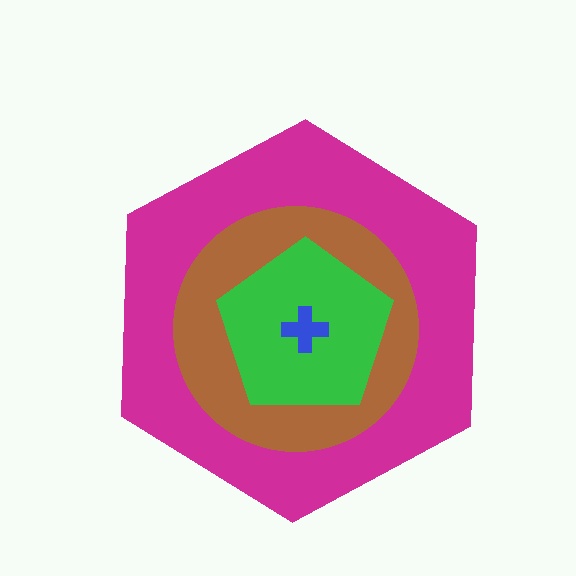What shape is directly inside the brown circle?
The green pentagon.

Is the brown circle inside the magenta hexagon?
Yes.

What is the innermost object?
The blue cross.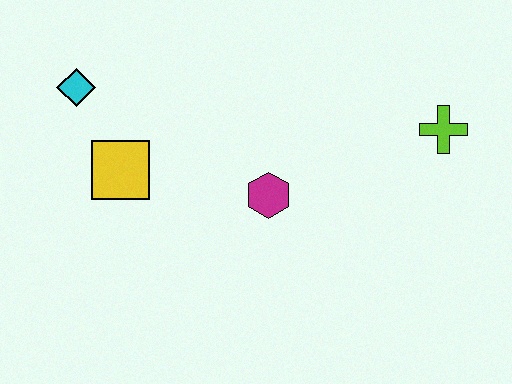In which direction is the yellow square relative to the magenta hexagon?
The yellow square is to the left of the magenta hexagon.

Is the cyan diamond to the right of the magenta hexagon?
No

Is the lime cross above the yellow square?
Yes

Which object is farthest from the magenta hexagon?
The cyan diamond is farthest from the magenta hexagon.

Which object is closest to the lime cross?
The magenta hexagon is closest to the lime cross.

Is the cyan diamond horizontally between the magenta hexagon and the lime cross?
No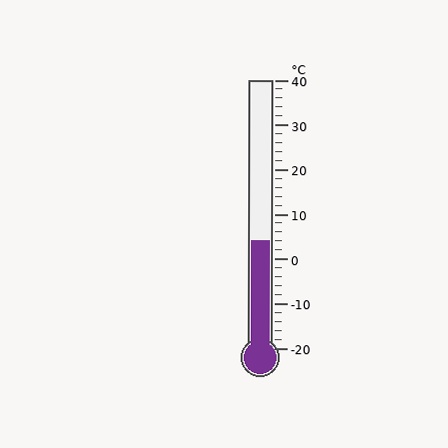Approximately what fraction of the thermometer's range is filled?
The thermometer is filled to approximately 40% of its range.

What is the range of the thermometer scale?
The thermometer scale ranges from -20°C to 40°C.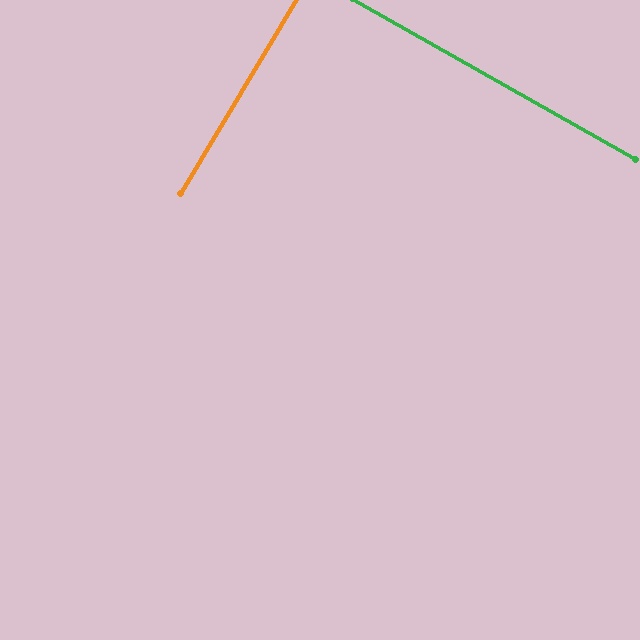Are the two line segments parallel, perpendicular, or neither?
Perpendicular — they meet at approximately 89°.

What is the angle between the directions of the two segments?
Approximately 89 degrees.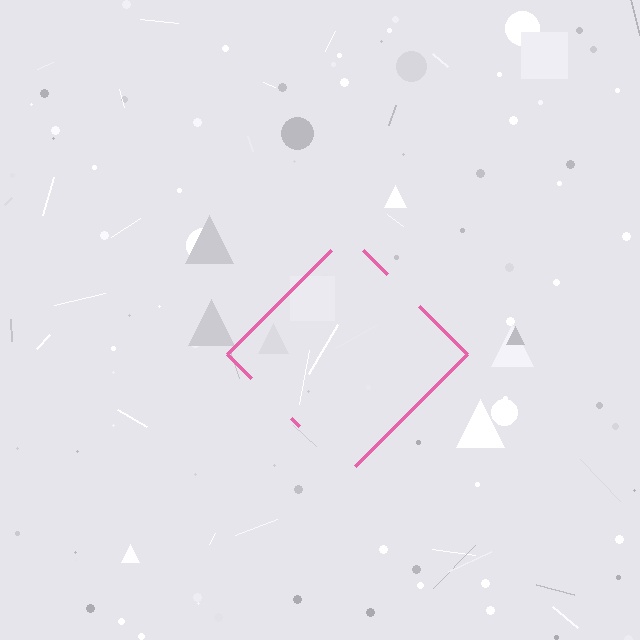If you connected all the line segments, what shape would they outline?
They would outline a diamond.